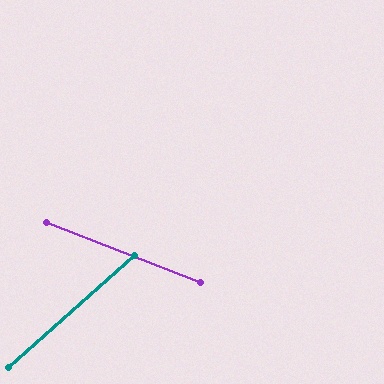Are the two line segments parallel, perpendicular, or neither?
Neither parallel nor perpendicular — they differ by about 63°.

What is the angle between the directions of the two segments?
Approximately 63 degrees.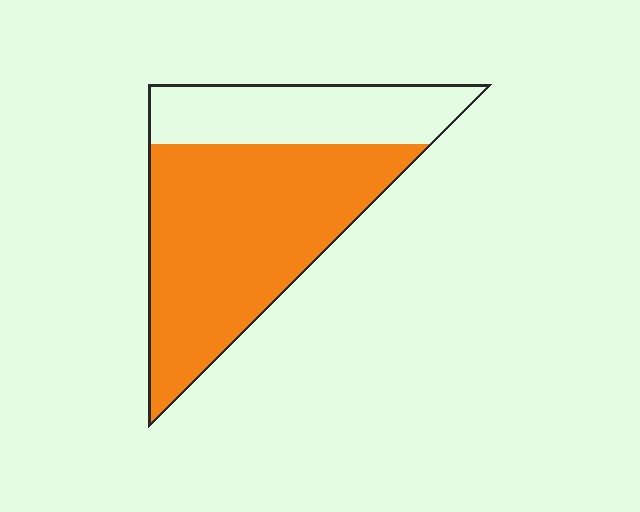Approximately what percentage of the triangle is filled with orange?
Approximately 70%.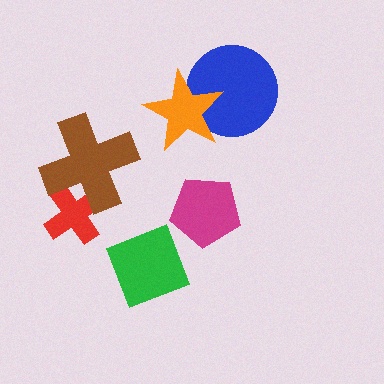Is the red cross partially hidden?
Yes, it is partially covered by another shape.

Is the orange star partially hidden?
No, no other shape covers it.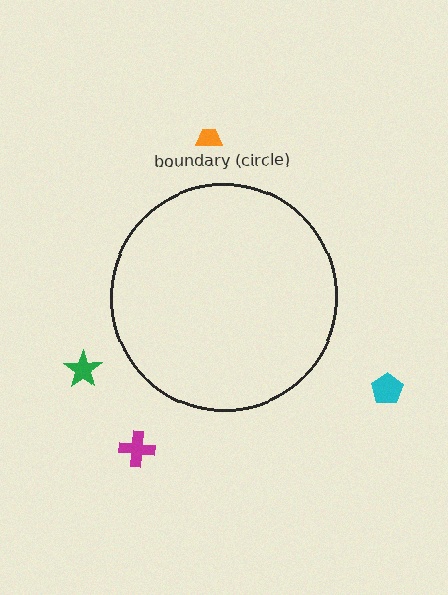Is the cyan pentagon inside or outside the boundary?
Outside.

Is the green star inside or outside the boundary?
Outside.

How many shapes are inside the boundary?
0 inside, 4 outside.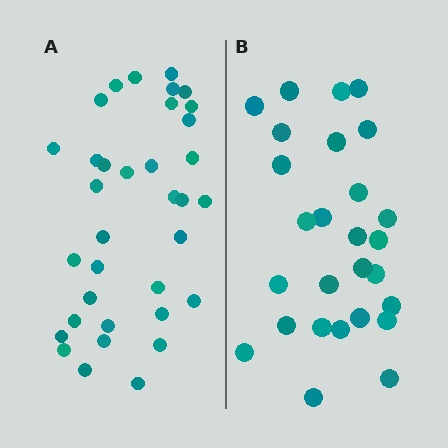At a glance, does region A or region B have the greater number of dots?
Region A (the left region) has more dots.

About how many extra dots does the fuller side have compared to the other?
Region A has roughly 8 or so more dots than region B.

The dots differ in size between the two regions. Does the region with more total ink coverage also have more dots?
No. Region B has more total ink coverage because its dots are larger, but region A actually contains more individual dots. Total area can be misleading — the number of items is what matters here.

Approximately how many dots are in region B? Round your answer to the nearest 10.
About 30 dots. (The exact count is 27, which rounds to 30.)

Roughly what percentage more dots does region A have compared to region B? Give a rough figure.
About 30% more.